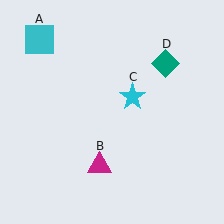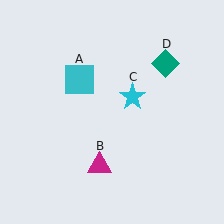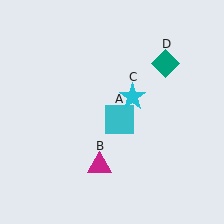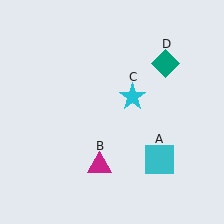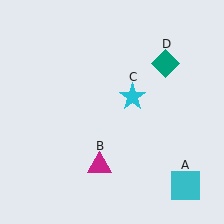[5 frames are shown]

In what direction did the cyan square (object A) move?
The cyan square (object A) moved down and to the right.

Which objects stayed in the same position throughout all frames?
Magenta triangle (object B) and cyan star (object C) and teal diamond (object D) remained stationary.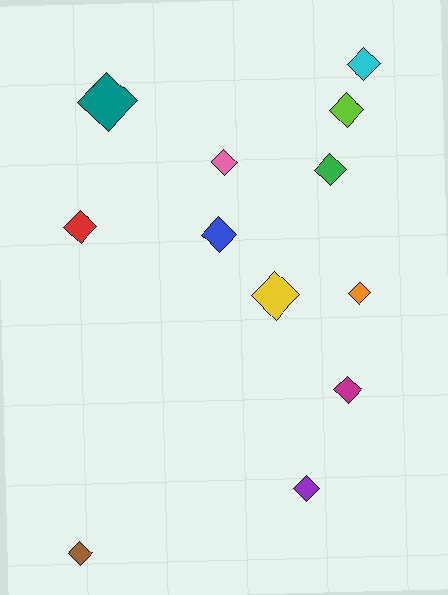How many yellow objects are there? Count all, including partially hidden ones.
There is 1 yellow object.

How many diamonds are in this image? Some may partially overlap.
There are 12 diamonds.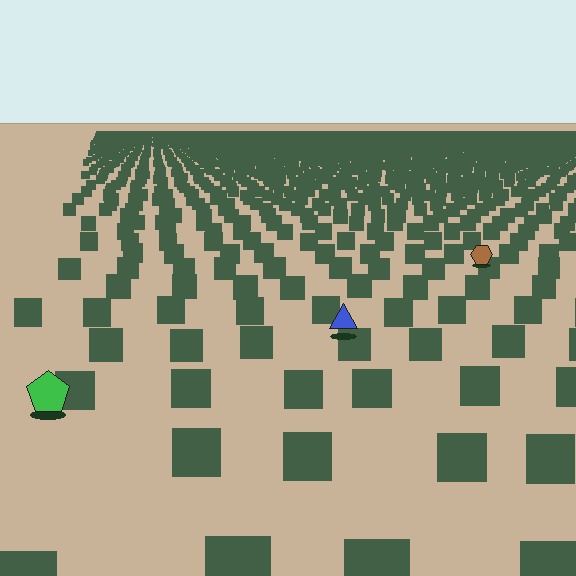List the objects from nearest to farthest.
From nearest to farthest: the green pentagon, the blue triangle, the brown hexagon.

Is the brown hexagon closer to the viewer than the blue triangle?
No. The blue triangle is closer — you can tell from the texture gradient: the ground texture is coarser near it.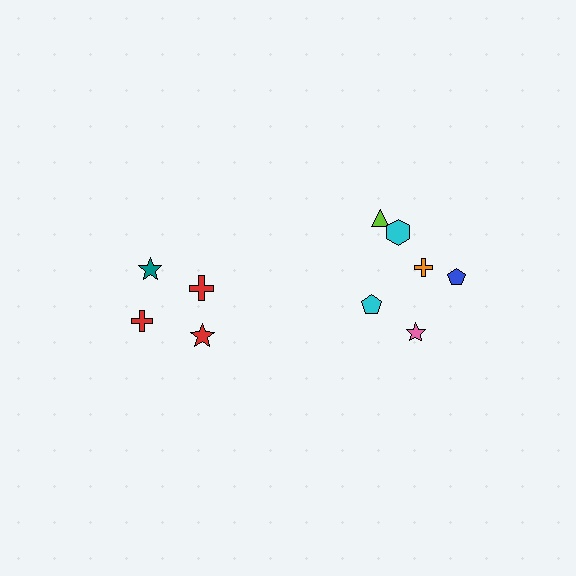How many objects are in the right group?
There are 6 objects.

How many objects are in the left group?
There are 4 objects.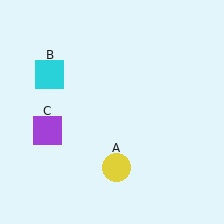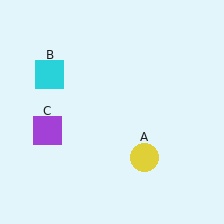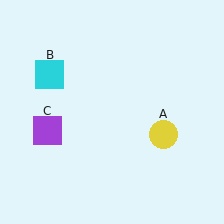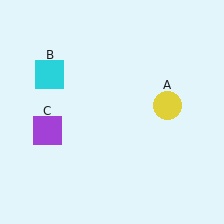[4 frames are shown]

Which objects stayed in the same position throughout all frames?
Cyan square (object B) and purple square (object C) remained stationary.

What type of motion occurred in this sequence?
The yellow circle (object A) rotated counterclockwise around the center of the scene.